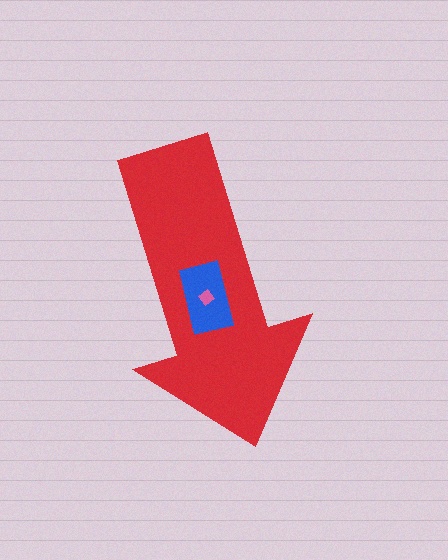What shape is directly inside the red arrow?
The blue rectangle.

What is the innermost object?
The pink diamond.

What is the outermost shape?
The red arrow.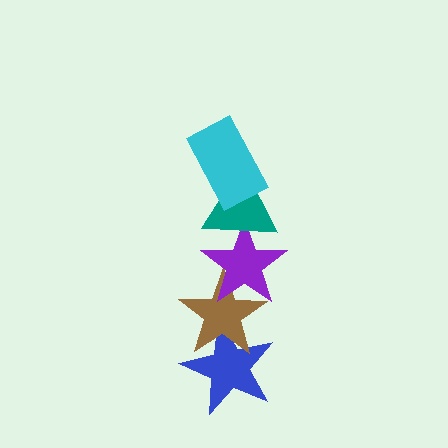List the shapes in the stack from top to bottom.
From top to bottom: the cyan rectangle, the teal triangle, the purple star, the brown star, the blue star.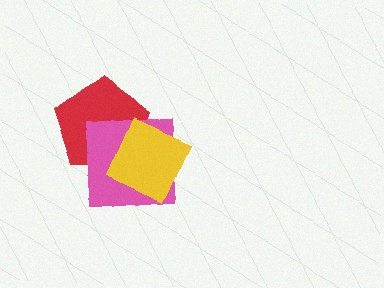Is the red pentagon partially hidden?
Yes, it is partially covered by another shape.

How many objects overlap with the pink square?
2 objects overlap with the pink square.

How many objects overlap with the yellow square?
2 objects overlap with the yellow square.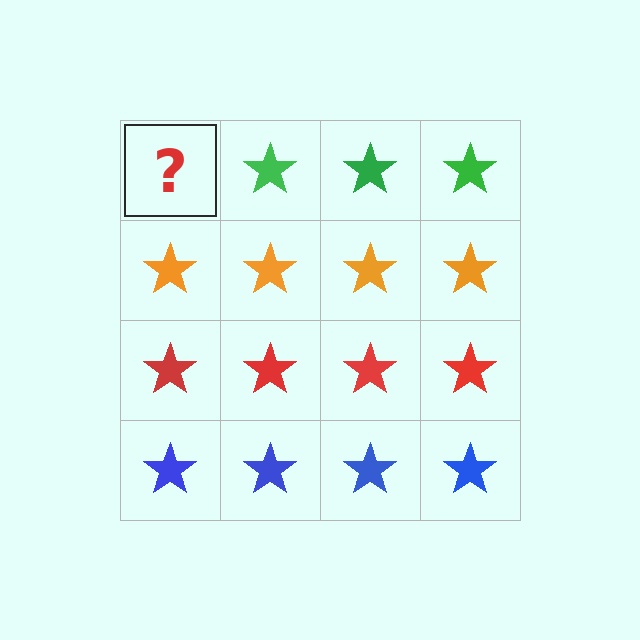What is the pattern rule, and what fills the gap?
The rule is that each row has a consistent color. The gap should be filled with a green star.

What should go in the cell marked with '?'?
The missing cell should contain a green star.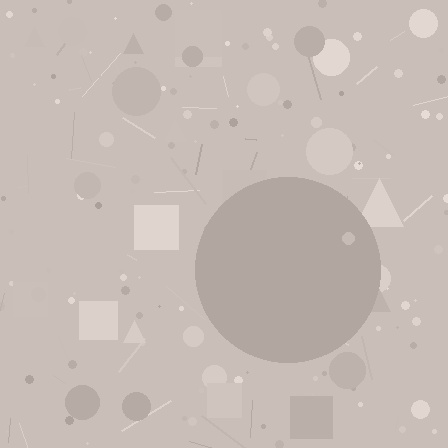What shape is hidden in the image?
A circle is hidden in the image.